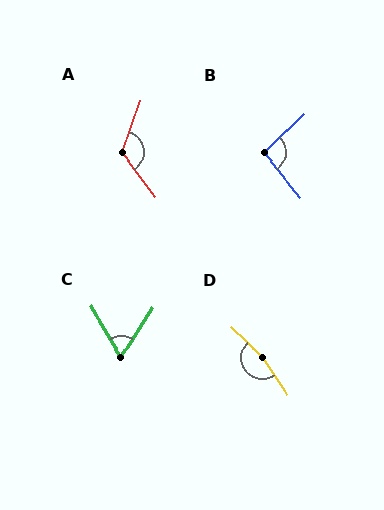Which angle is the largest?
D, at approximately 168 degrees.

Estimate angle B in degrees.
Approximately 96 degrees.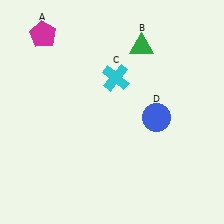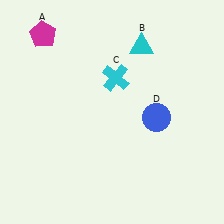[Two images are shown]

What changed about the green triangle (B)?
In Image 1, B is green. In Image 2, it changed to cyan.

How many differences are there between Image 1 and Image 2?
There is 1 difference between the two images.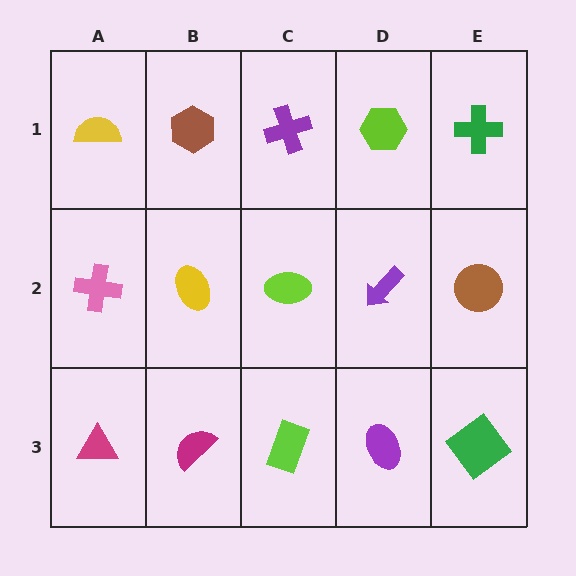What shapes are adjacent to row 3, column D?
A purple arrow (row 2, column D), a lime rectangle (row 3, column C), a green diamond (row 3, column E).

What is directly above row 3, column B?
A yellow ellipse.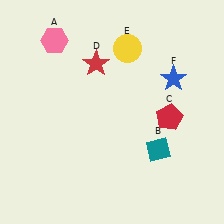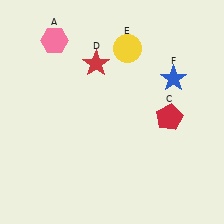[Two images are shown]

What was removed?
The teal diamond (B) was removed in Image 2.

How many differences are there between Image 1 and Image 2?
There is 1 difference between the two images.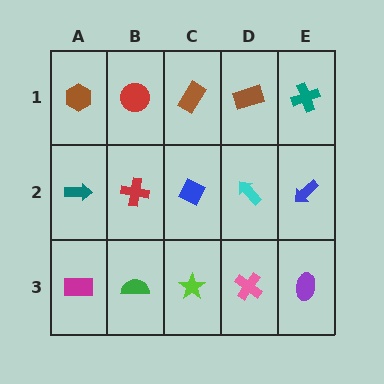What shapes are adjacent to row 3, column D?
A cyan arrow (row 2, column D), a lime star (row 3, column C), a purple ellipse (row 3, column E).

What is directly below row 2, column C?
A lime star.